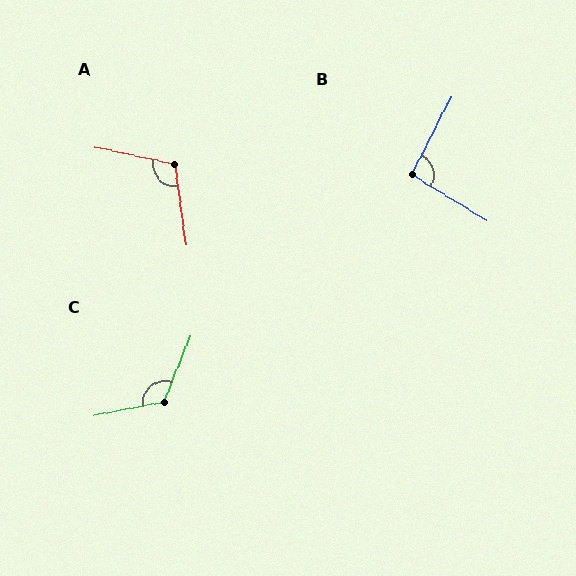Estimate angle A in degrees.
Approximately 110 degrees.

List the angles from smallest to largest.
B (94°), A (110°), C (123°).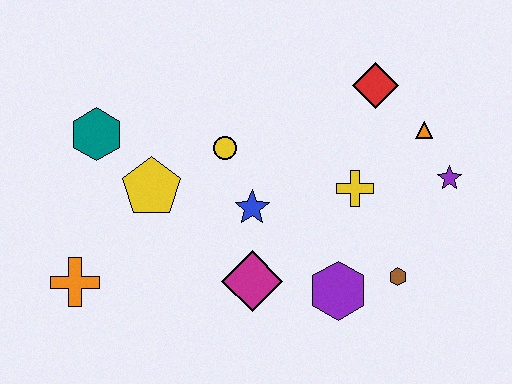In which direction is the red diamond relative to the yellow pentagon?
The red diamond is to the right of the yellow pentagon.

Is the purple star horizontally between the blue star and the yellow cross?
No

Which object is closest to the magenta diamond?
The blue star is closest to the magenta diamond.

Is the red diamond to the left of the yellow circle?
No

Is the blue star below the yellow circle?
Yes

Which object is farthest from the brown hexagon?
The teal hexagon is farthest from the brown hexagon.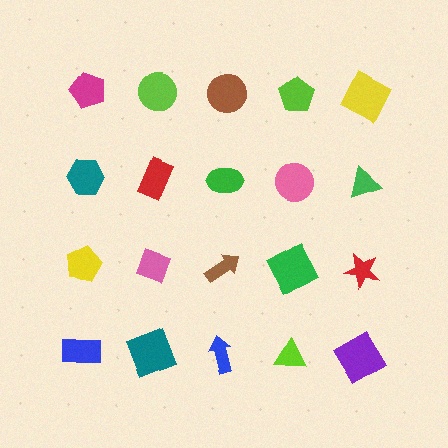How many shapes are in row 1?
5 shapes.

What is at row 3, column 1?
A yellow pentagon.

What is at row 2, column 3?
A green ellipse.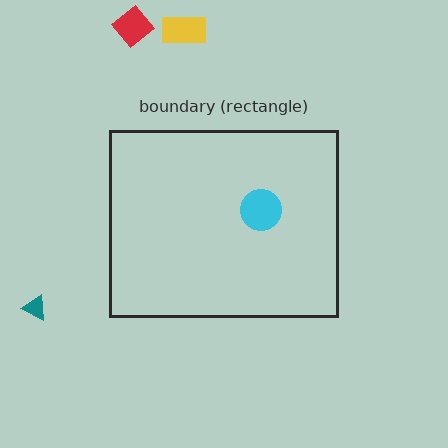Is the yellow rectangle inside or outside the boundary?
Outside.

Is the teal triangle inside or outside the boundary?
Outside.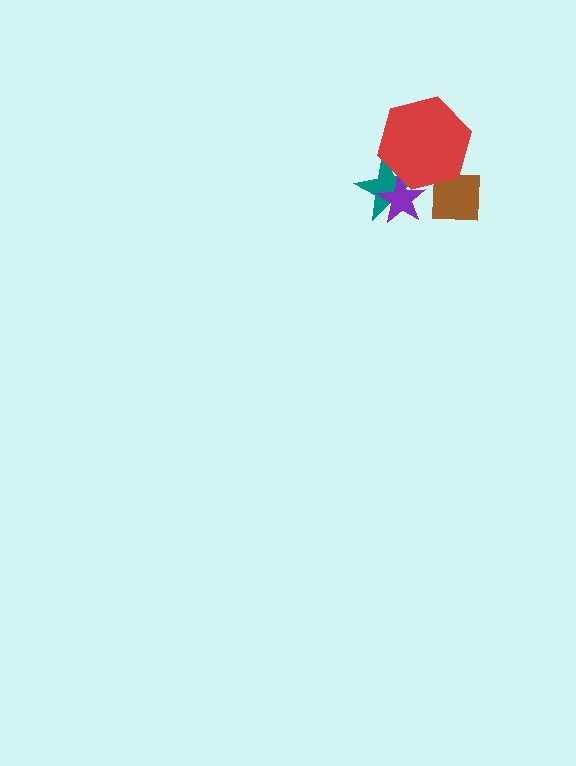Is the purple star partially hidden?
Yes, it is partially covered by another shape.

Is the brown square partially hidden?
Yes, it is partially covered by another shape.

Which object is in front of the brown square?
The red hexagon is in front of the brown square.